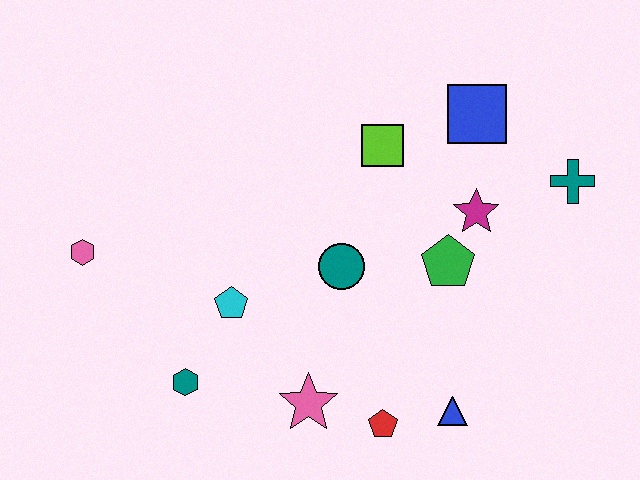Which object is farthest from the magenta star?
The pink hexagon is farthest from the magenta star.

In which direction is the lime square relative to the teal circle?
The lime square is above the teal circle.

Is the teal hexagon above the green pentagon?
No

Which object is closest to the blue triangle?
The red pentagon is closest to the blue triangle.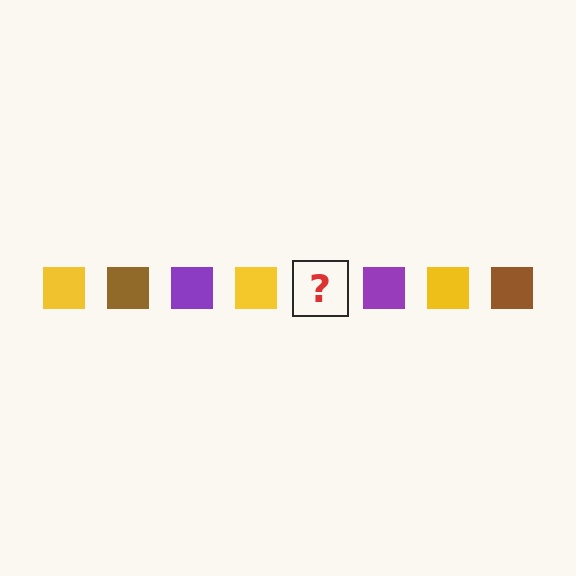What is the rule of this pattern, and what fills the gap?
The rule is that the pattern cycles through yellow, brown, purple squares. The gap should be filled with a brown square.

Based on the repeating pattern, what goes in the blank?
The blank should be a brown square.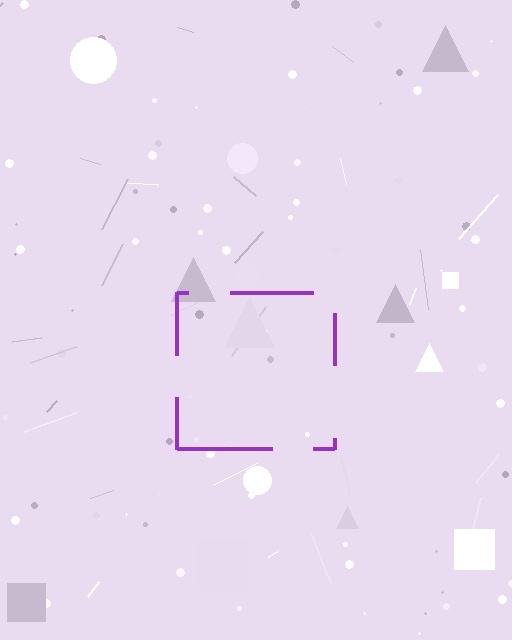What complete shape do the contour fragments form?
The contour fragments form a square.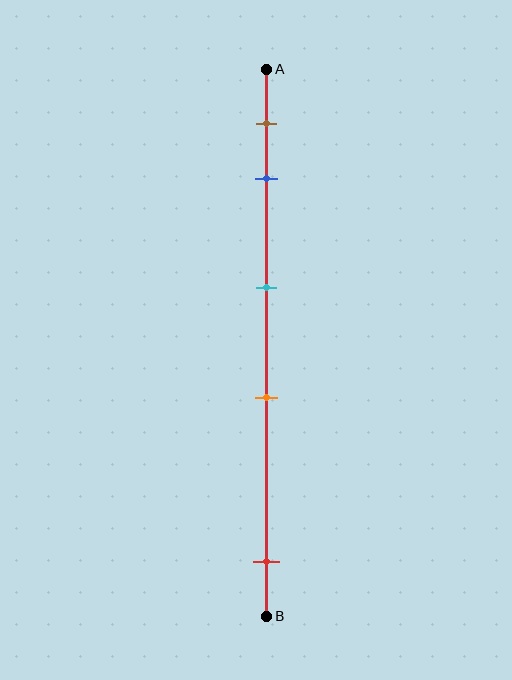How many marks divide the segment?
There are 5 marks dividing the segment.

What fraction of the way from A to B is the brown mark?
The brown mark is approximately 10% (0.1) of the way from A to B.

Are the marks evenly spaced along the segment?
No, the marks are not evenly spaced.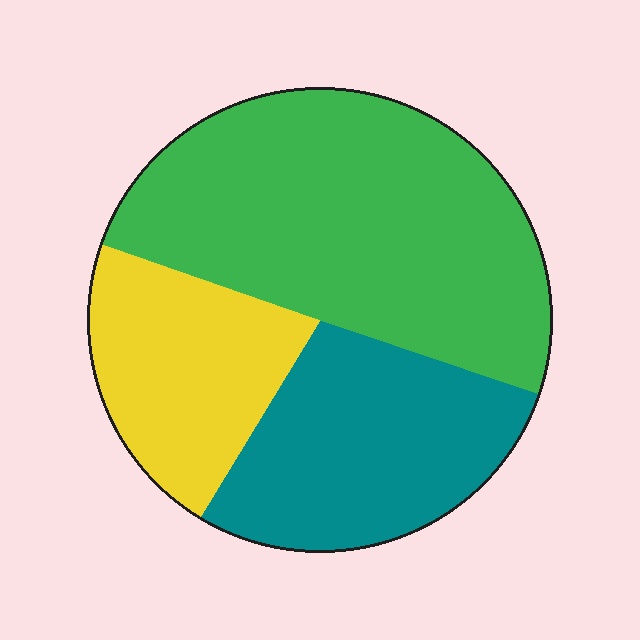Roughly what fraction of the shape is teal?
Teal takes up between a quarter and a half of the shape.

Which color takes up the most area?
Green, at roughly 50%.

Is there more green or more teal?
Green.